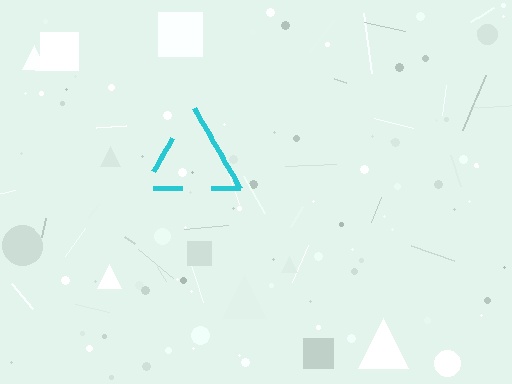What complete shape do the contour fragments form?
The contour fragments form a triangle.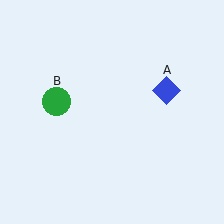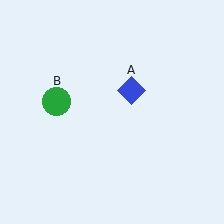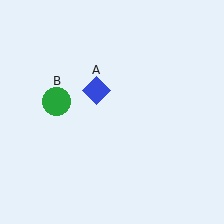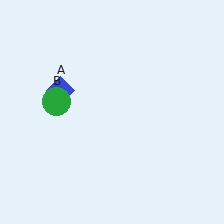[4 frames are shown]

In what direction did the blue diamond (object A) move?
The blue diamond (object A) moved left.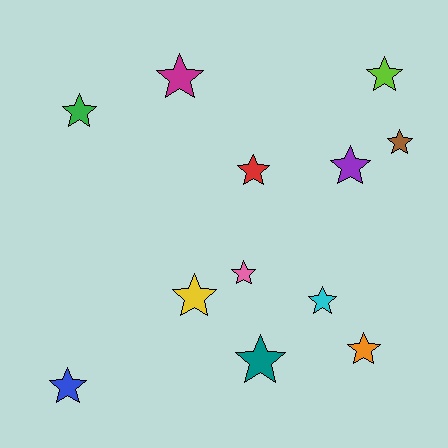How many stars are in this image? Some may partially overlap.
There are 12 stars.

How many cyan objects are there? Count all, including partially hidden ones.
There is 1 cyan object.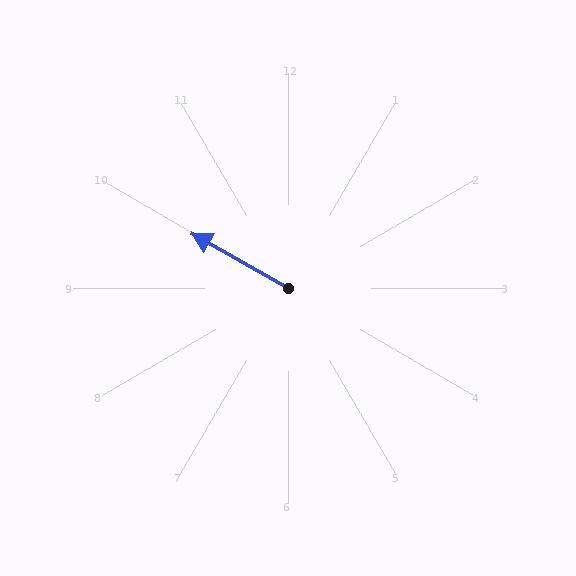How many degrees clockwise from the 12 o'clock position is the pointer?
Approximately 299 degrees.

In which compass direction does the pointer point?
Northwest.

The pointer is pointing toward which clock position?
Roughly 10 o'clock.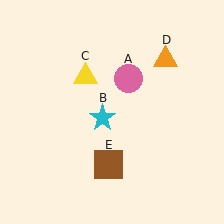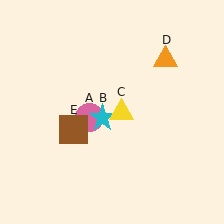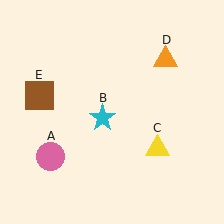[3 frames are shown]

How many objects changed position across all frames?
3 objects changed position: pink circle (object A), yellow triangle (object C), brown square (object E).